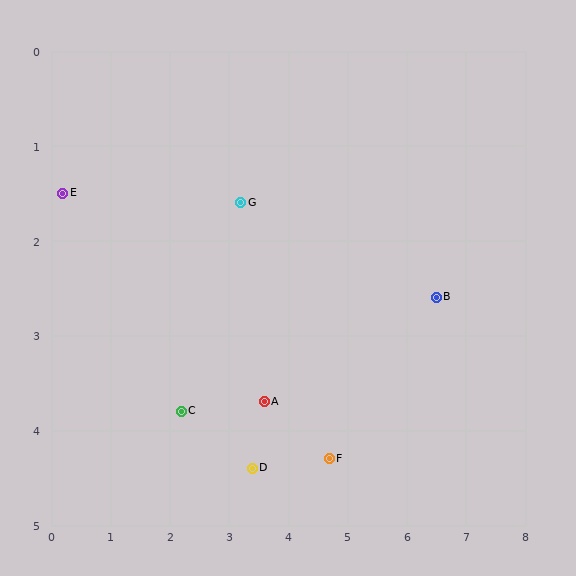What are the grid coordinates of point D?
Point D is at approximately (3.4, 4.4).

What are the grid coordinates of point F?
Point F is at approximately (4.7, 4.3).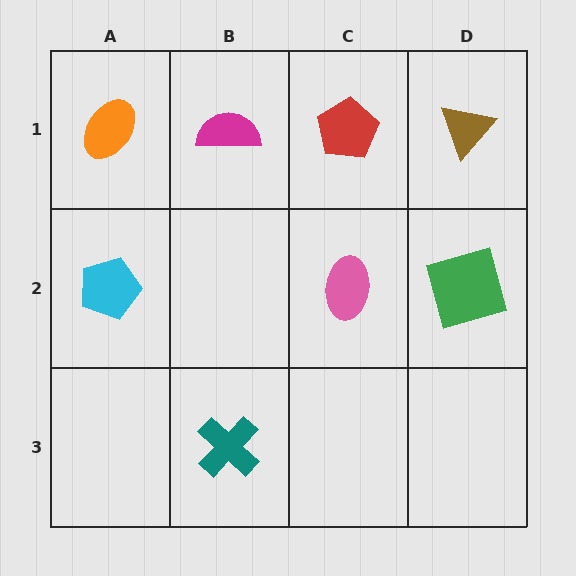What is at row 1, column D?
A brown triangle.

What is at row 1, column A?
An orange ellipse.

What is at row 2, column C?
A pink ellipse.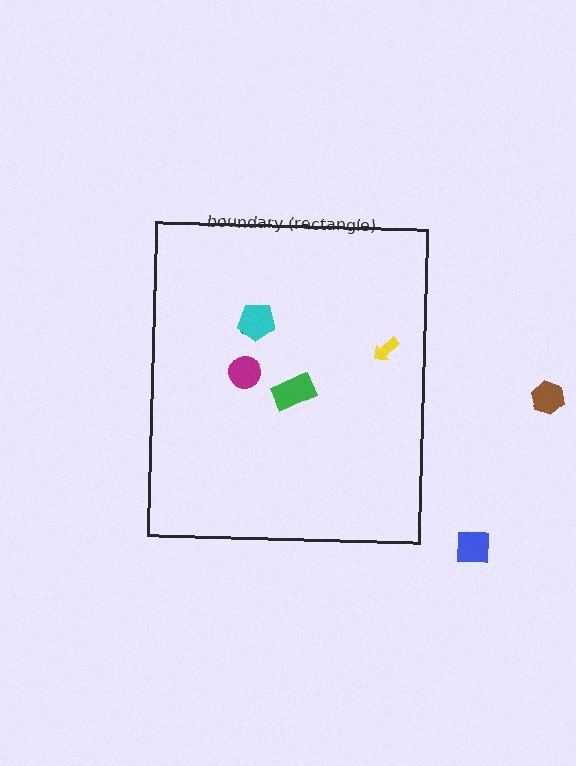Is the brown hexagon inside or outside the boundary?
Outside.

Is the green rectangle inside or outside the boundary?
Inside.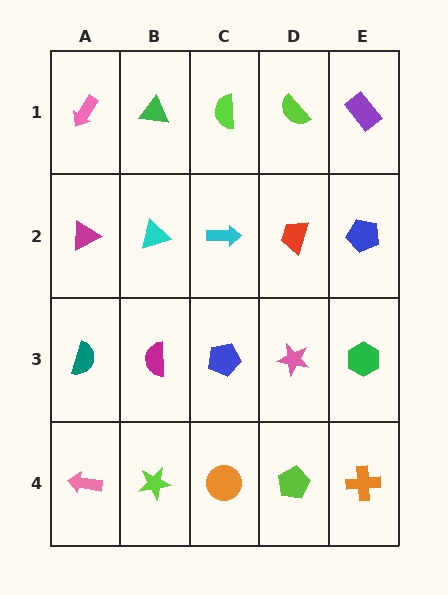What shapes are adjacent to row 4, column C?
A blue pentagon (row 3, column C), a lime star (row 4, column B), a lime pentagon (row 4, column D).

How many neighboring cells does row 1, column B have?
3.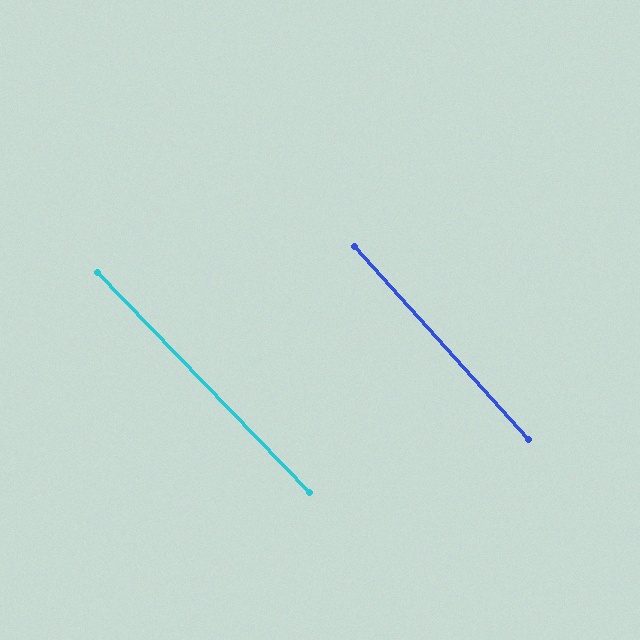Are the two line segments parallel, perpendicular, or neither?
Parallel — their directions differ by only 1.9°.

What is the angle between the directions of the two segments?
Approximately 2 degrees.